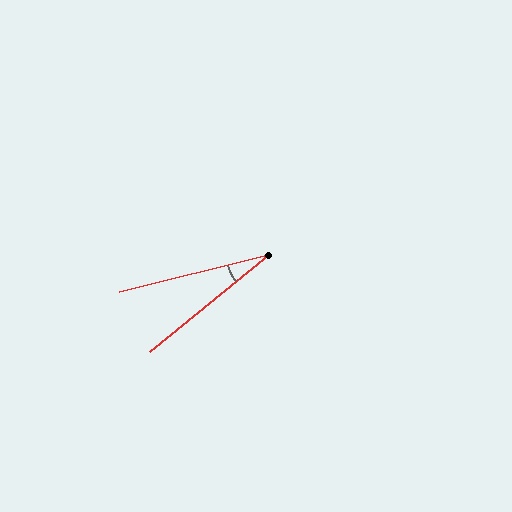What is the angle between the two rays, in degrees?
Approximately 25 degrees.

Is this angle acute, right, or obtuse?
It is acute.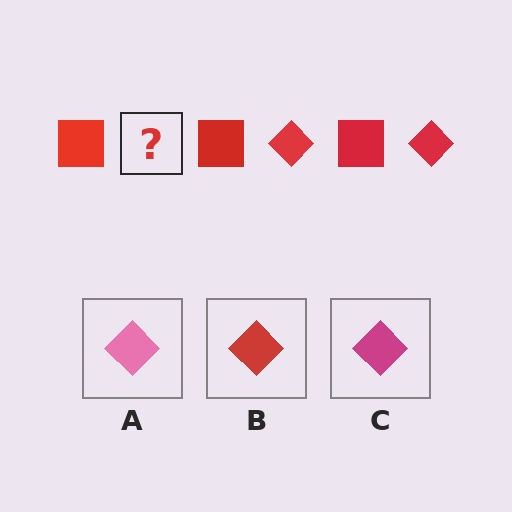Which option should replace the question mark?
Option B.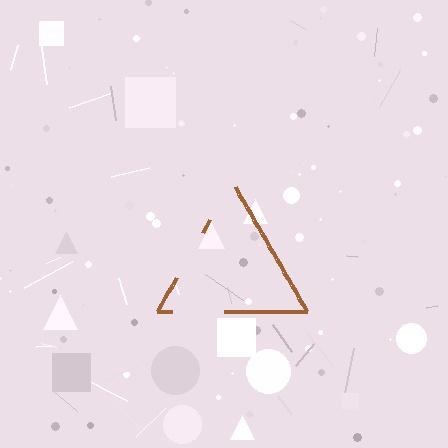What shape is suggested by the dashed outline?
The dashed outline suggests a triangle.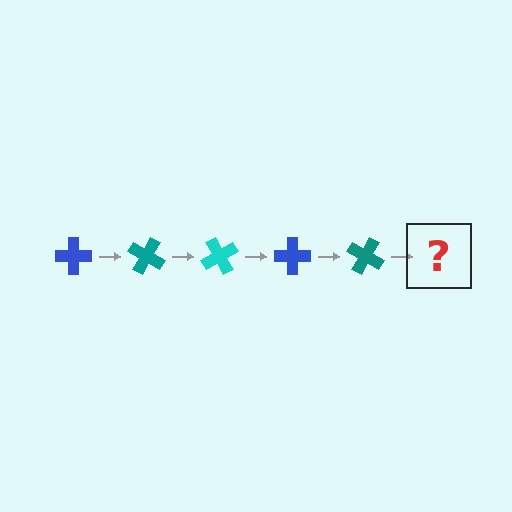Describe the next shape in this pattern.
It should be a cyan cross, rotated 150 degrees from the start.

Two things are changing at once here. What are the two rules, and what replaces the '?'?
The two rules are that it rotates 30 degrees each step and the color cycles through blue, teal, and cyan. The '?' should be a cyan cross, rotated 150 degrees from the start.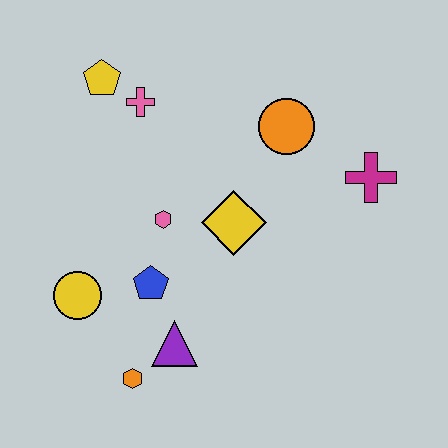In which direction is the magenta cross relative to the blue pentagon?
The magenta cross is to the right of the blue pentagon.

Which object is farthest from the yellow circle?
The magenta cross is farthest from the yellow circle.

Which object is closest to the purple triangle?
The orange hexagon is closest to the purple triangle.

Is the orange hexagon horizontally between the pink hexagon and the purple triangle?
No